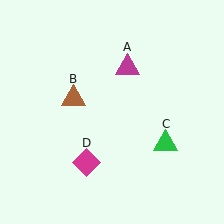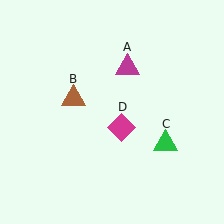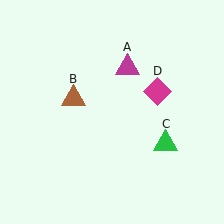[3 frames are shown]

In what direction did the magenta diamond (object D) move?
The magenta diamond (object D) moved up and to the right.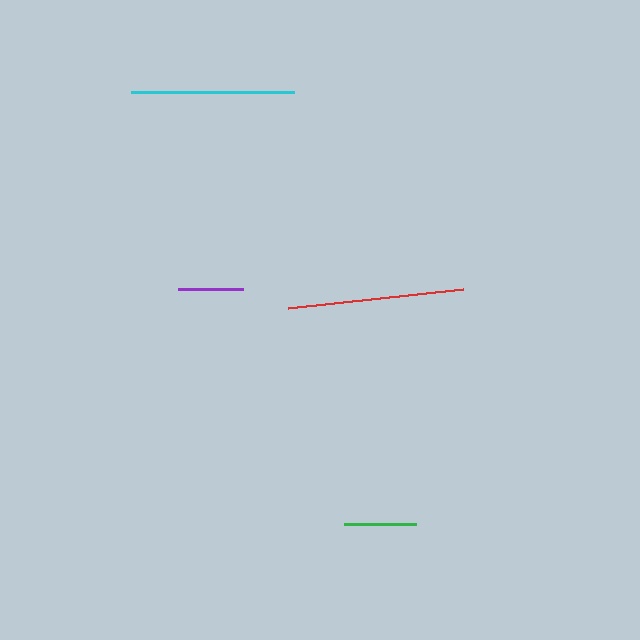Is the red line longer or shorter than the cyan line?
The red line is longer than the cyan line.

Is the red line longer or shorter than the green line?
The red line is longer than the green line.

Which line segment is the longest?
The red line is the longest at approximately 176 pixels.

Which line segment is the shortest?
The purple line is the shortest at approximately 65 pixels.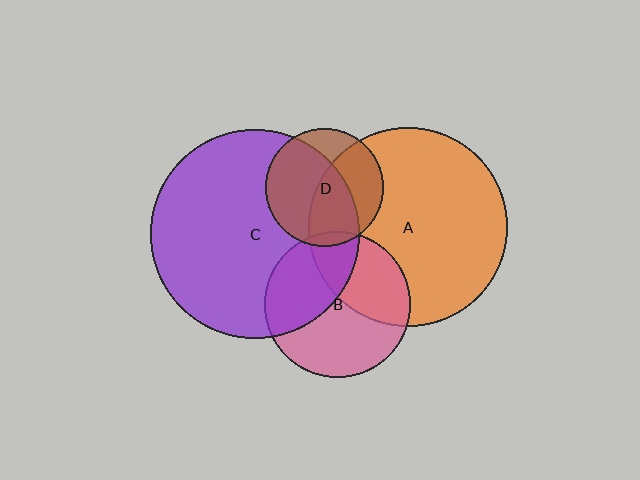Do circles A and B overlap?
Yes.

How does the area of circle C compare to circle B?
Approximately 2.1 times.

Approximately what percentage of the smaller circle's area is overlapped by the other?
Approximately 40%.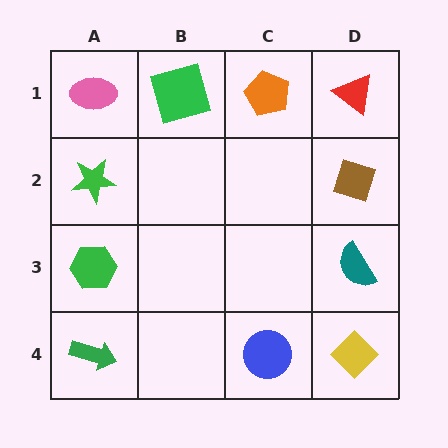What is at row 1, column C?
An orange pentagon.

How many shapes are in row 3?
2 shapes.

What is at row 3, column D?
A teal semicircle.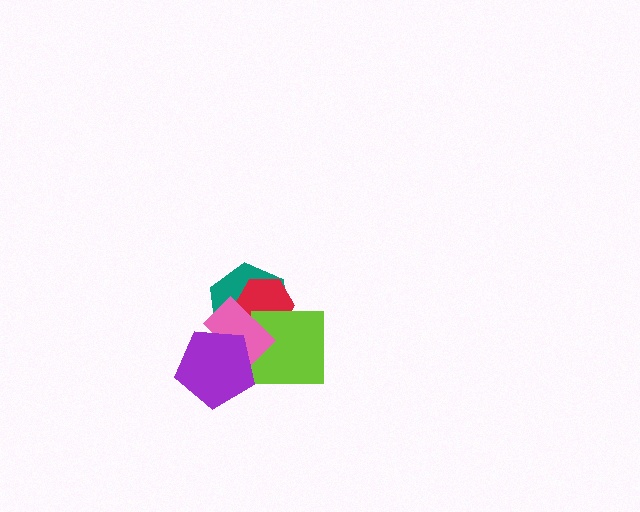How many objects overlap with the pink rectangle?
4 objects overlap with the pink rectangle.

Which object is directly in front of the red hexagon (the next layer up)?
The lime square is directly in front of the red hexagon.